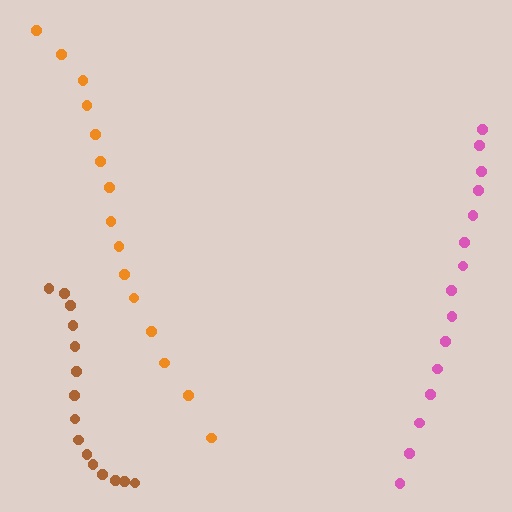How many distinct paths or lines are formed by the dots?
There are 3 distinct paths.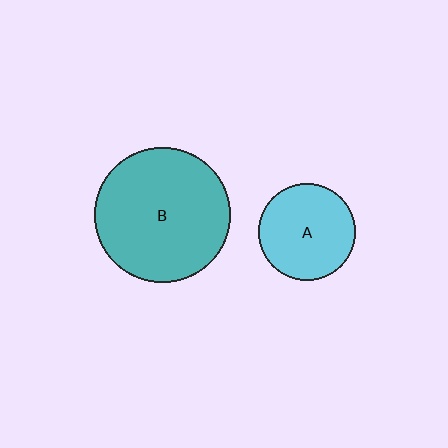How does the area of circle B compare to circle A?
Approximately 1.9 times.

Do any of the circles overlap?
No, none of the circles overlap.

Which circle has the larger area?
Circle B (teal).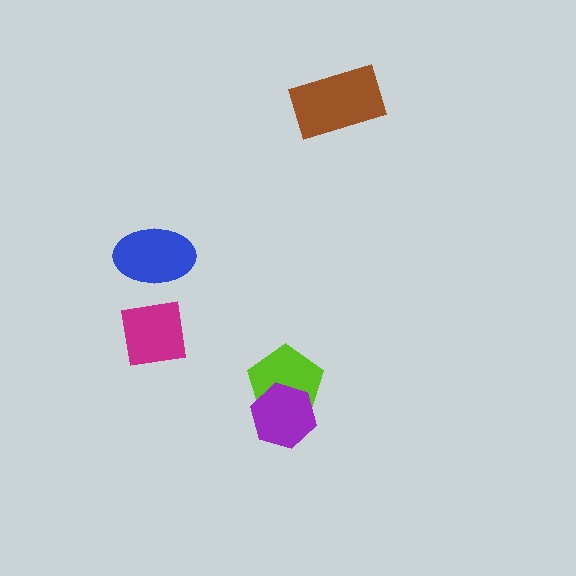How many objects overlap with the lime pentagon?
1 object overlaps with the lime pentagon.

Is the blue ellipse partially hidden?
No, no other shape covers it.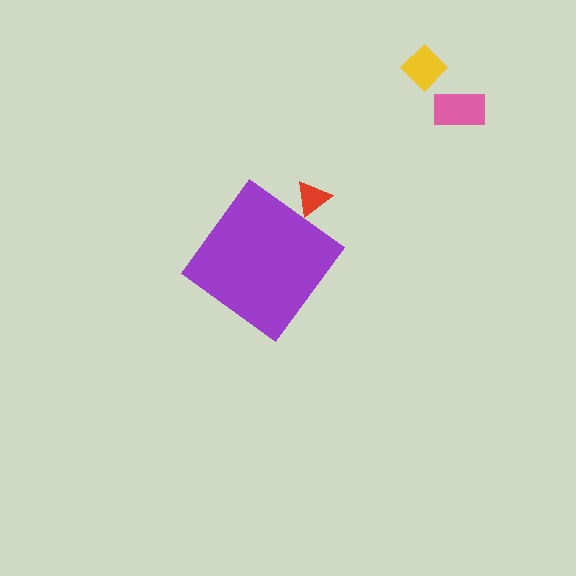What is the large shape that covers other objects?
A purple diamond.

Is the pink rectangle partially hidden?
No, the pink rectangle is fully visible.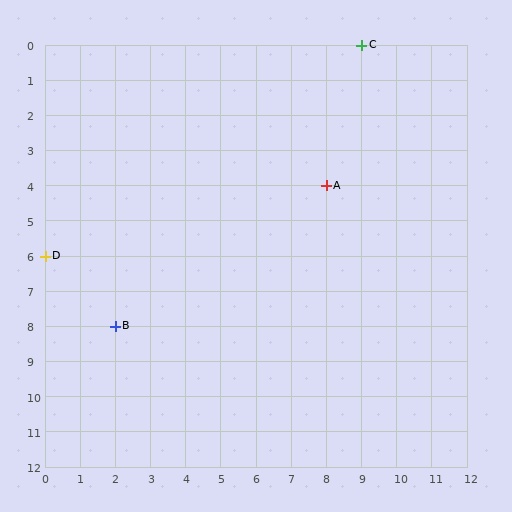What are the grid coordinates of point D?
Point D is at grid coordinates (0, 6).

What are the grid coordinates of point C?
Point C is at grid coordinates (9, 0).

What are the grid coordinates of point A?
Point A is at grid coordinates (8, 4).